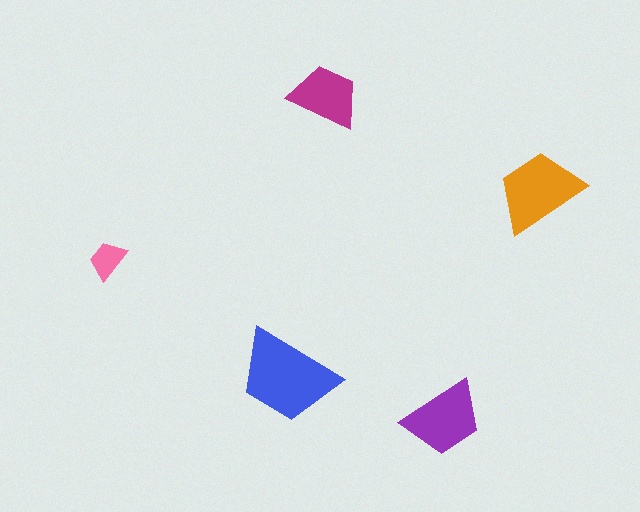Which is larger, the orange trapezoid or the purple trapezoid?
The orange one.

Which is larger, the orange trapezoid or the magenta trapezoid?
The orange one.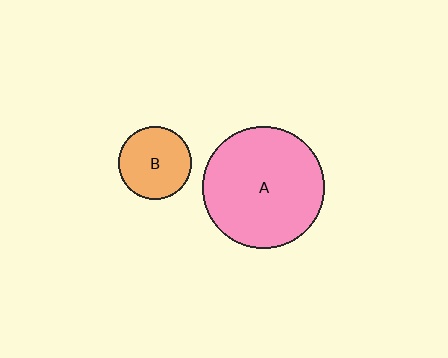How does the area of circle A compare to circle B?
Approximately 2.7 times.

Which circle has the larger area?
Circle A (pink).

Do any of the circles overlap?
No, none of the circles overlap.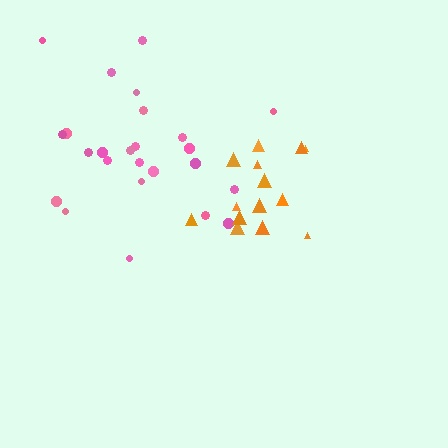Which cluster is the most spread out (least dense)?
Pink.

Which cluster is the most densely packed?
Orange.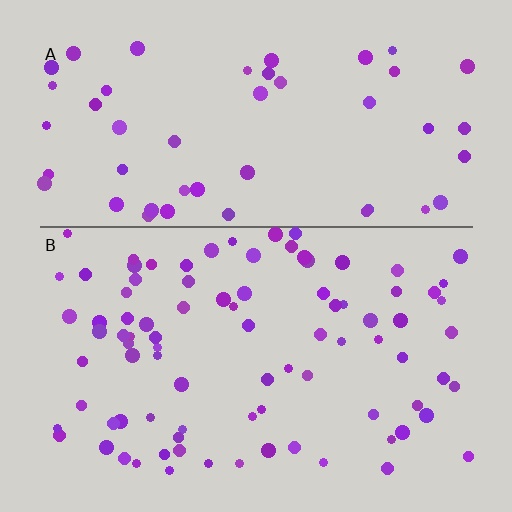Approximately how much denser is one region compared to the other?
Approximately 1.8× — region B over region A.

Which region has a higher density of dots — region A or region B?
B (the bottom).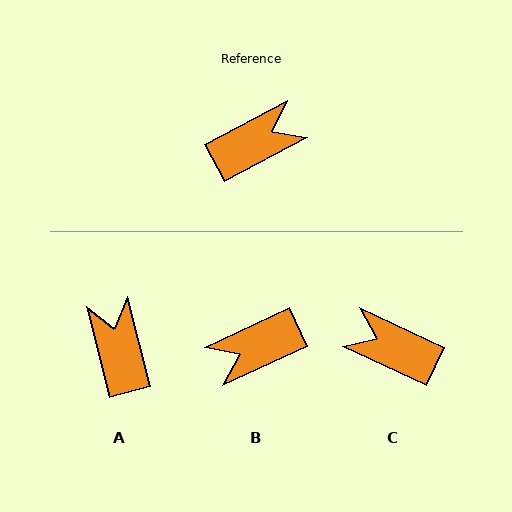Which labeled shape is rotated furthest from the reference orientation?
B, about 177 degrees away.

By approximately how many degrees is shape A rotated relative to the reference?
Approximately 76 degrees counter-clockwise.